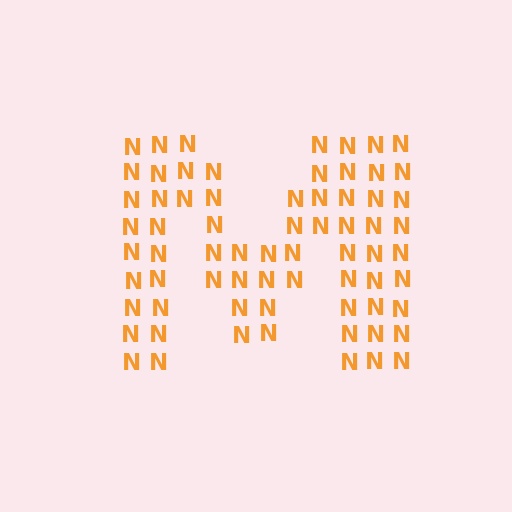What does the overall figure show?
The overall figure shows the letter M.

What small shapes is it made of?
It is made of small letter N's.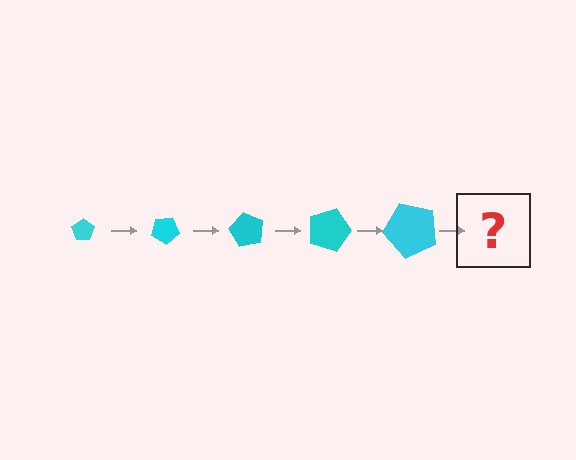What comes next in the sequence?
The next element should be a pentagon, larger than the previous one and rotated 150 degrees from the start.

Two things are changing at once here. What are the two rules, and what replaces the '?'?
The two rules are that the pentagon grows larger each step and it rotates 30 degrees each step. The '?' should be a pentagon, larger than the previous one and rotated 150 degrees from the start.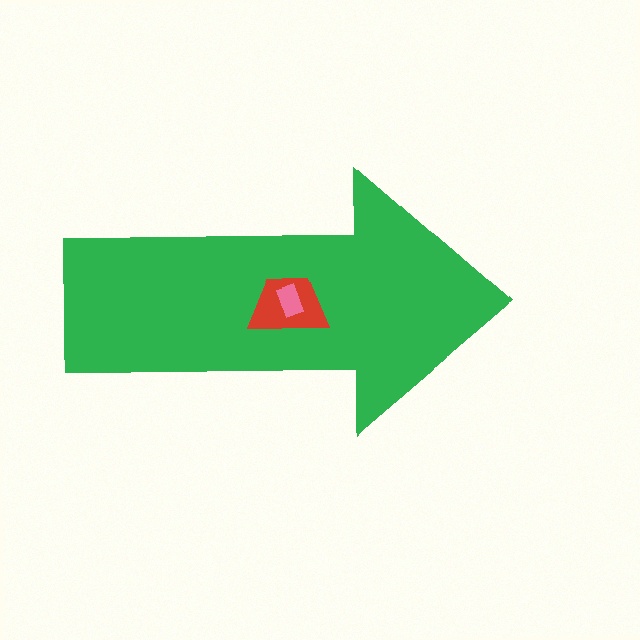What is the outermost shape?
The green arrow.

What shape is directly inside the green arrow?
The red trapezoid.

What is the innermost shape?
The pink rectangle.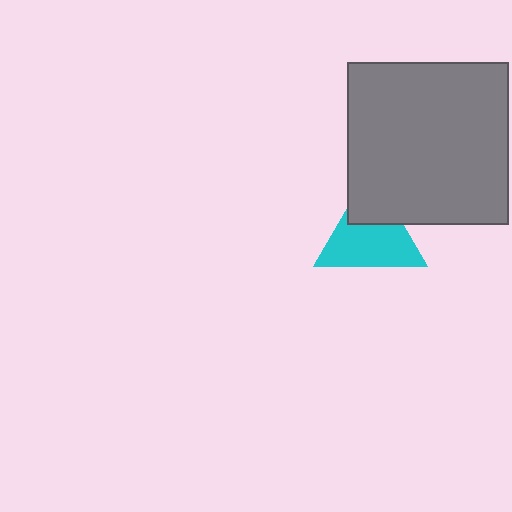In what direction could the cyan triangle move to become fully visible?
The cyan triangle could move down. That would shift it out from behind the gray square entirely.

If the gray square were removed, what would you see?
You would see the complete cyan triangle.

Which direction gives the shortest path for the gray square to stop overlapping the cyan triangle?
Moving up gives the shortest separation.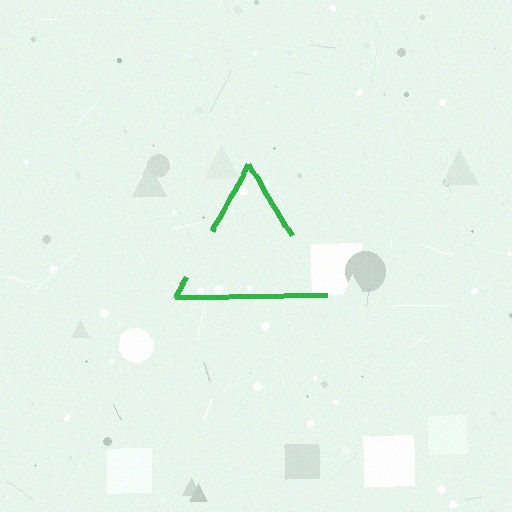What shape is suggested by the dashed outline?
The dashed outline suggests a triangle.